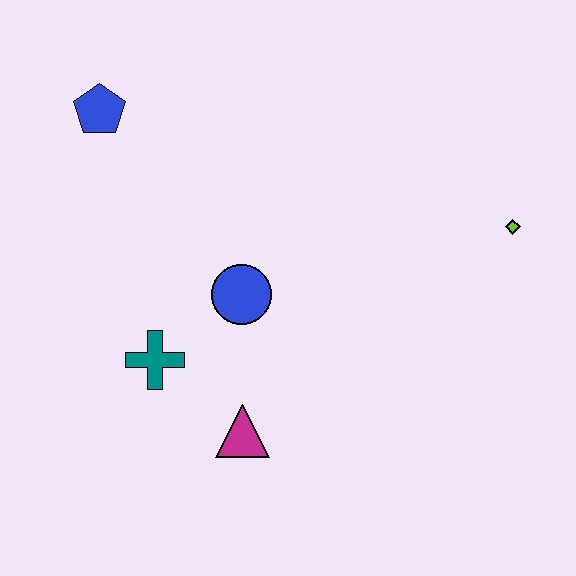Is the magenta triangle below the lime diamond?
Yes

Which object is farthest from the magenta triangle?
The blue pentagon is farthest from the magenta triangle.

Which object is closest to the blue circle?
The teal cross is closest to the blue circle.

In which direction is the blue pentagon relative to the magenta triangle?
The blue pentagon is above the magenta triangle.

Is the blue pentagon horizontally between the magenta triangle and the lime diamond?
No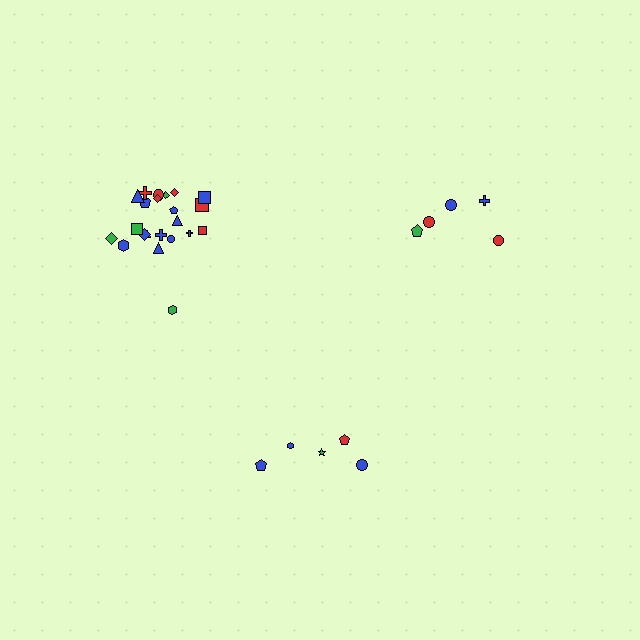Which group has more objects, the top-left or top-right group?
The top-left group.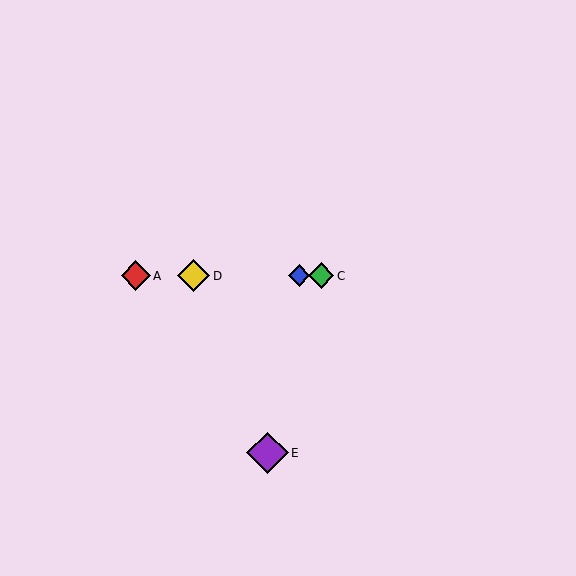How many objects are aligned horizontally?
4 objects (A, B, C, D) are aligned horizontally.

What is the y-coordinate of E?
Object E is at y≈453.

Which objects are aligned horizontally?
Objects A, B, C, D are aligned horizontally.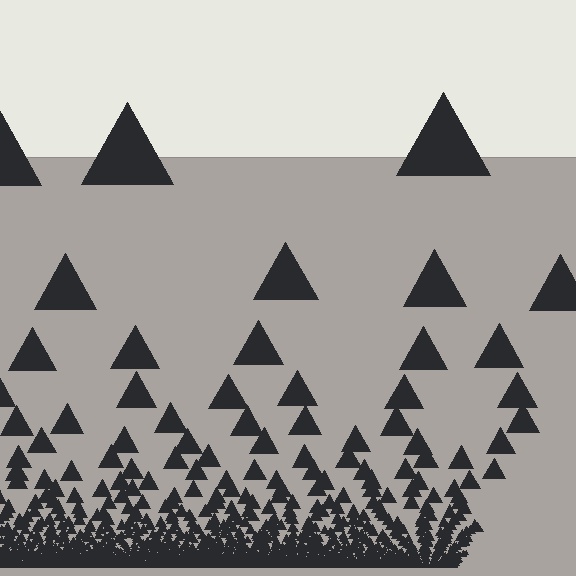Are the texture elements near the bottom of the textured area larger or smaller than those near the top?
Smaller. The gradient is inverted — elements near the bottom are smaller and denser.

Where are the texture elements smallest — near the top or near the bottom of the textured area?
Near the bottom.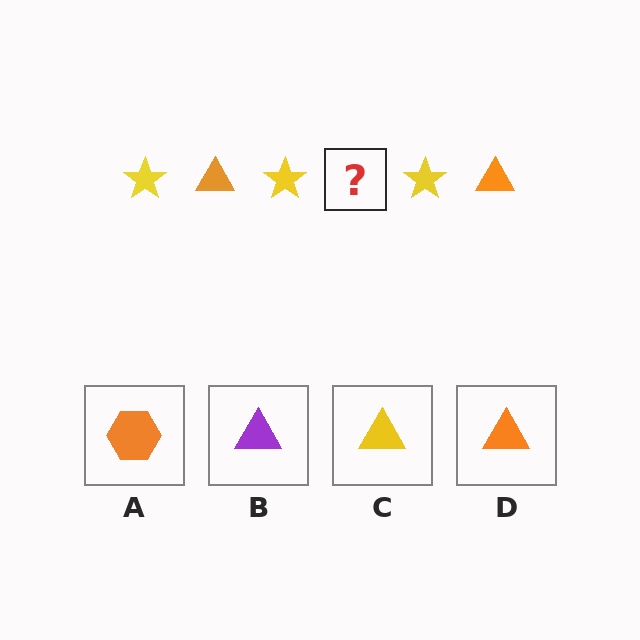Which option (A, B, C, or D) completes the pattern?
D.